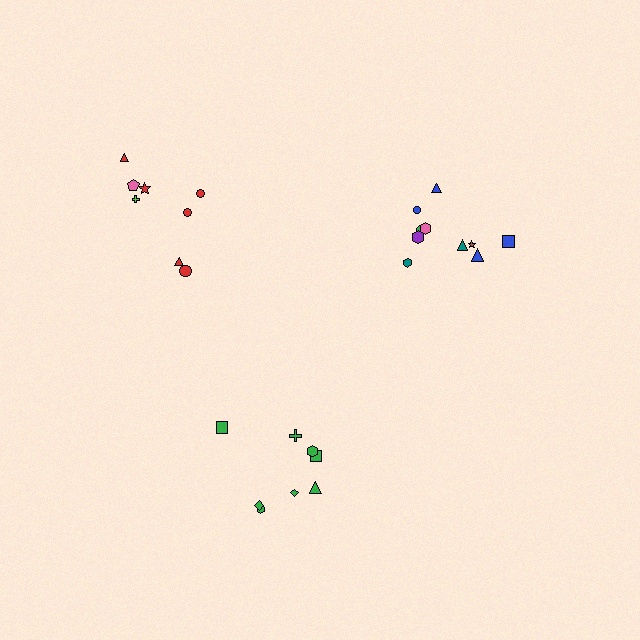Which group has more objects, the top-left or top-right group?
The top-right group.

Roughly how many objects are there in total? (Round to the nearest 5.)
Roughly 25 objects in total.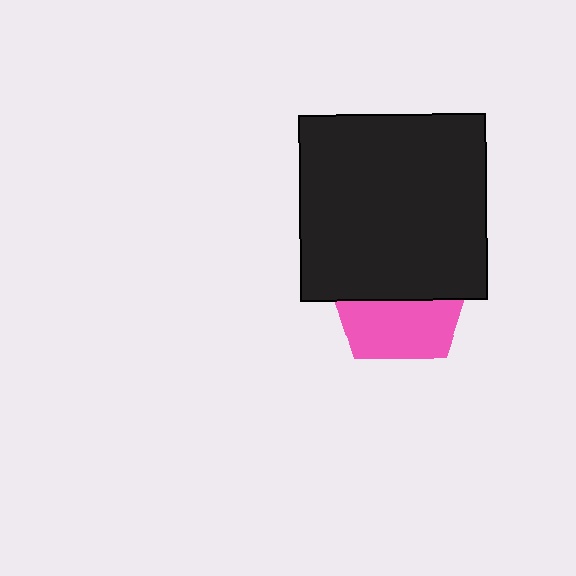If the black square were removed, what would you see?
You would see the complete pink pentagon.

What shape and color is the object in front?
The object in front is a black square.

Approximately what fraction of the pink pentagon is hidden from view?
Roughly 56% of the pink pentagon is hidden behind the black square.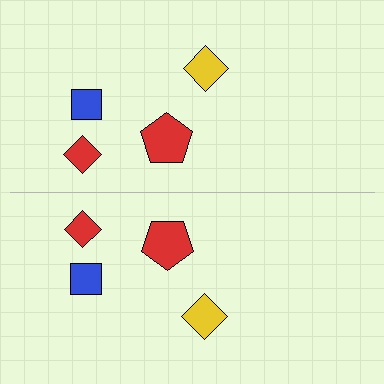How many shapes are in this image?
There are 8 shapes in this image.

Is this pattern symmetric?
Yes, this pattern has bilateral (reflection) symmetry.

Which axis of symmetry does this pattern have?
The pattern has a horizontal axis of symmetry running through the center of the image.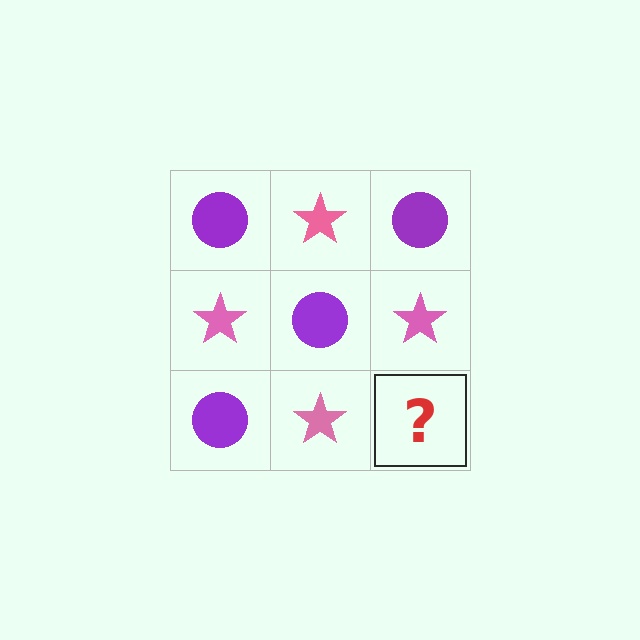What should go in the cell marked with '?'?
The missing cell should contain a purple circle.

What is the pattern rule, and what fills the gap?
The rule is that it alternates purple circle and pink star in a checkerboard pattern. The gap should be filled with a purple circle.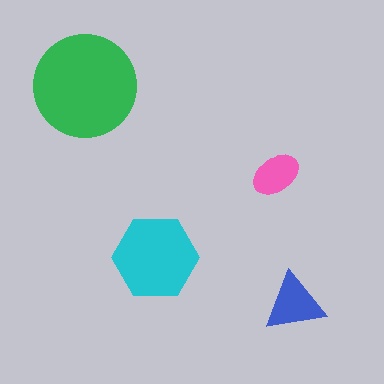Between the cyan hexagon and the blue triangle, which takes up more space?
The cyan hexagon.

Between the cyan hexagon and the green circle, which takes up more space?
The green circle.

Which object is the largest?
The green circle.